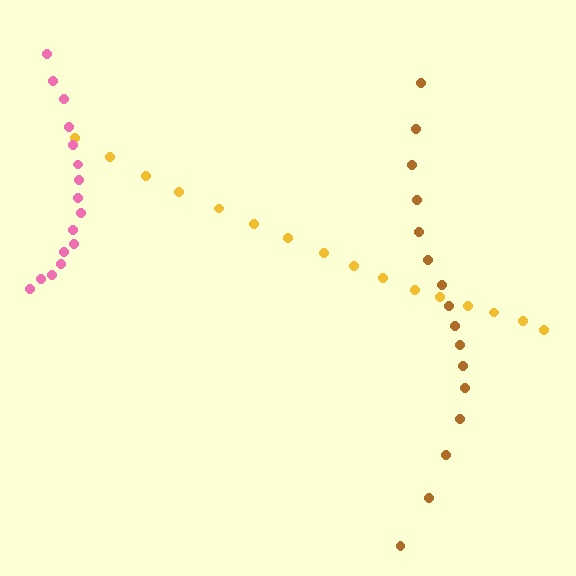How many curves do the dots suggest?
There are 3 distinct paths.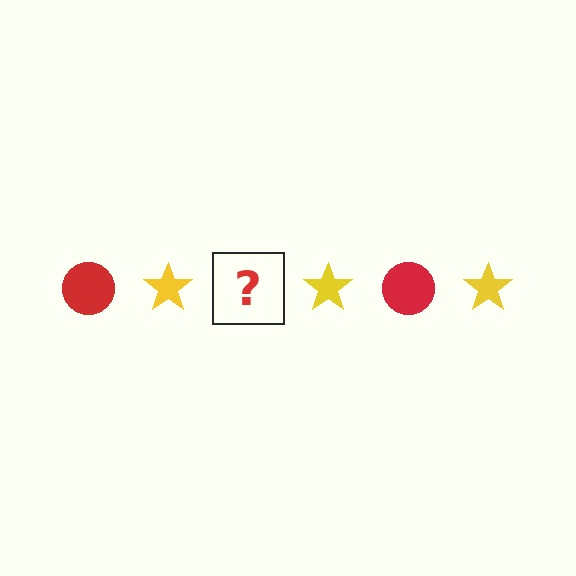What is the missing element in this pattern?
The missing element is a red circle.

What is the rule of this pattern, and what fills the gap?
The rule is that the pattern alternates between red circle and yellow star. The gap should be filled with a red circle.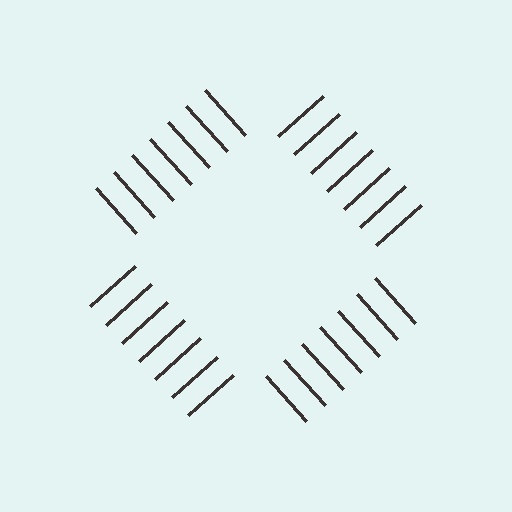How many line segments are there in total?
28 — 7 along each of the 4 edges.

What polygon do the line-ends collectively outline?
An illusory square — the line segments terminate on its edges but no continuous stroke is drawn.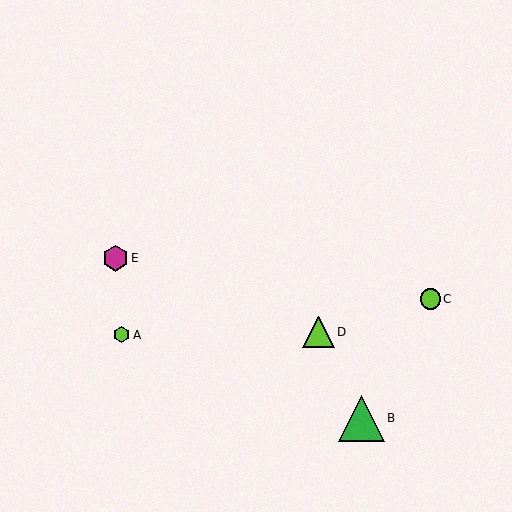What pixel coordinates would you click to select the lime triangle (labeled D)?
Click at (318, 332) to select the lime triangle D.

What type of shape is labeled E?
Shape E is a magenta hexagon.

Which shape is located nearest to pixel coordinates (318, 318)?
The lime triangle (labeled D) at (318, 332) is nearest to that location.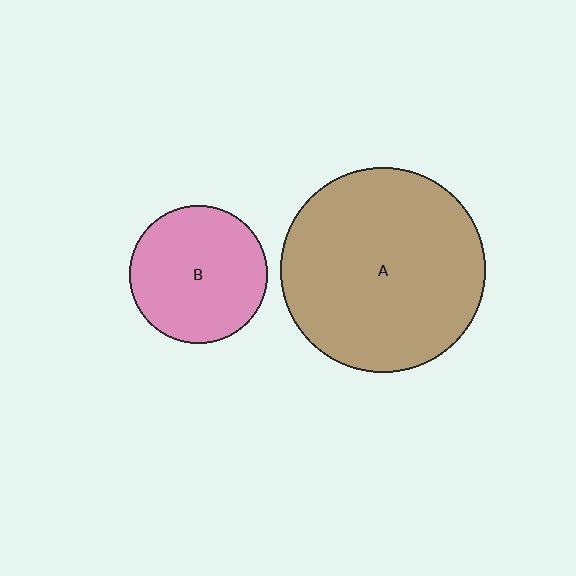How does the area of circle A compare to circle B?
Approximately 2.2 times.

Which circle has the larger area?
Circle A (brown).